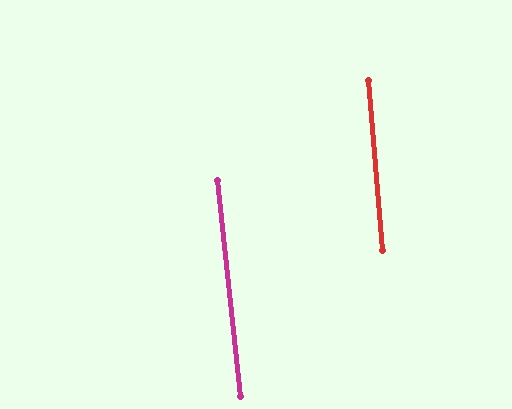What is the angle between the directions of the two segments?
Approximately 1 degree.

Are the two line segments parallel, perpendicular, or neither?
Parallel — their directions differ by only 1.4°.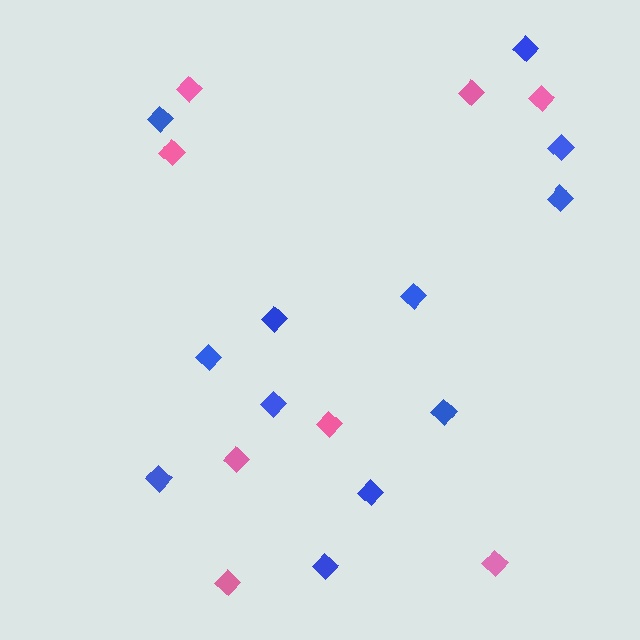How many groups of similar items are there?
There are 2 groups: one group of blue diamonds (12) and one group of pink diamonds (8).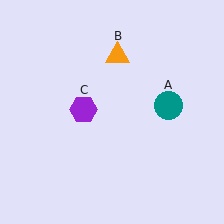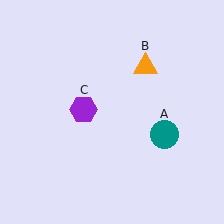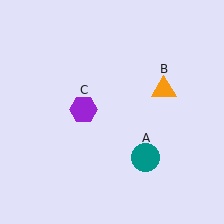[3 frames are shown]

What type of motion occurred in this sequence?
The teal circle (object A), orange triangle (object B) rotated clockwise around the center of the scene.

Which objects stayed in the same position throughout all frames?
Purple hexagon (object C) remained stationary.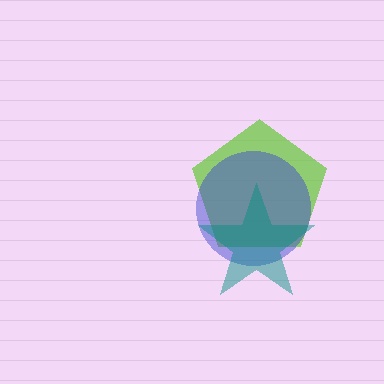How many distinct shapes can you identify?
There are 3 distinct shapes: a lime pentagon, a blue circle, a teal star.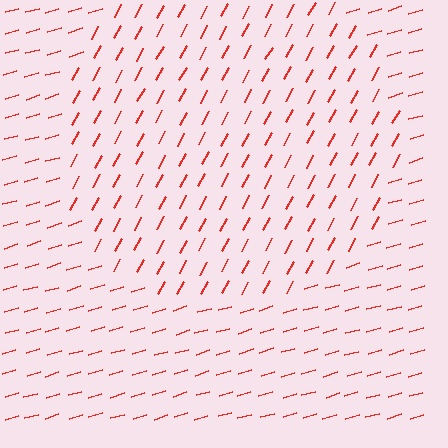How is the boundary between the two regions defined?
The boundary is defined purely by a change in line orientation (approximately 45 degrees difference). All lines are the same color and thickness.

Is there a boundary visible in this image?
Yes, there is a texture boundary formed by a change in line orientation.